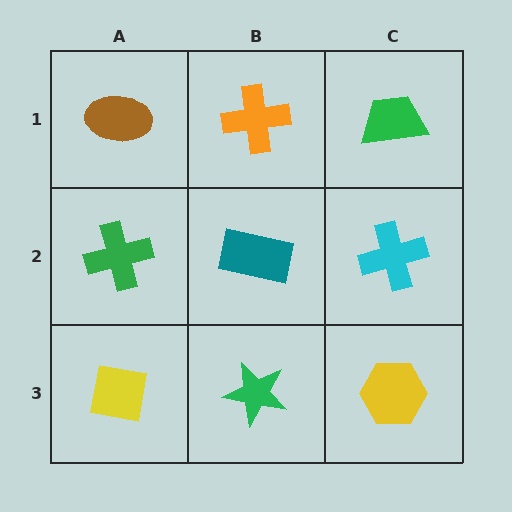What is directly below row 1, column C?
A cyan cross.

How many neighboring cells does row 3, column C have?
2.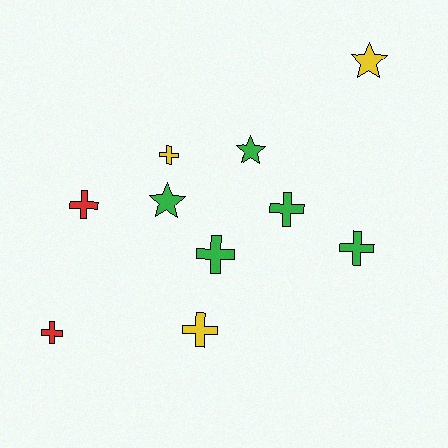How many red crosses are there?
There are 2 red crosses.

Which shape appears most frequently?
Cross, with 7 objects.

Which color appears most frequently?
Green, with 5 objects.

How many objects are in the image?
There are 10 objects.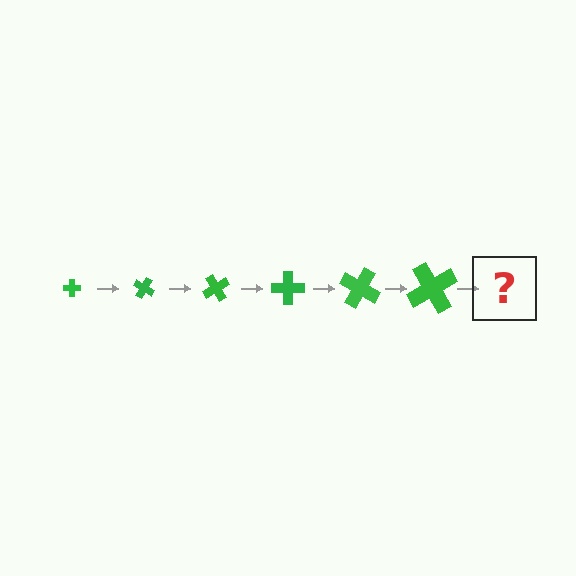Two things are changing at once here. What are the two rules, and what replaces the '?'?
The two rules are that the cross grows larger each step and it rotates 30 degrees each step. The '?' should be a cross, larger than the previous one and rotated 180 degrees from the start.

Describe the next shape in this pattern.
It should be a cross, larger than the previous one and rotated 180 degrees from the start.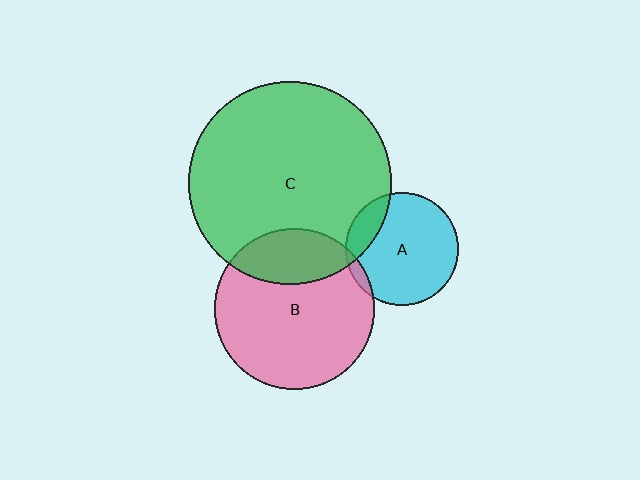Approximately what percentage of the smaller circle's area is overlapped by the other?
Approximately 15%.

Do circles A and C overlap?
Yes.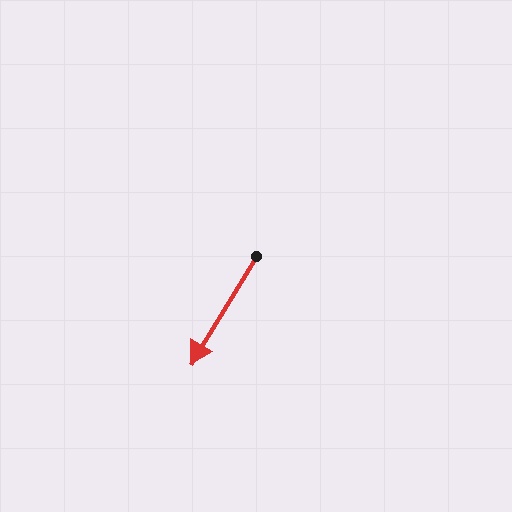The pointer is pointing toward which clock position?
Roughly 7 o'clock.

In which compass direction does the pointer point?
Southwest.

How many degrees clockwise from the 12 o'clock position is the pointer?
Approximately 211 degrees.